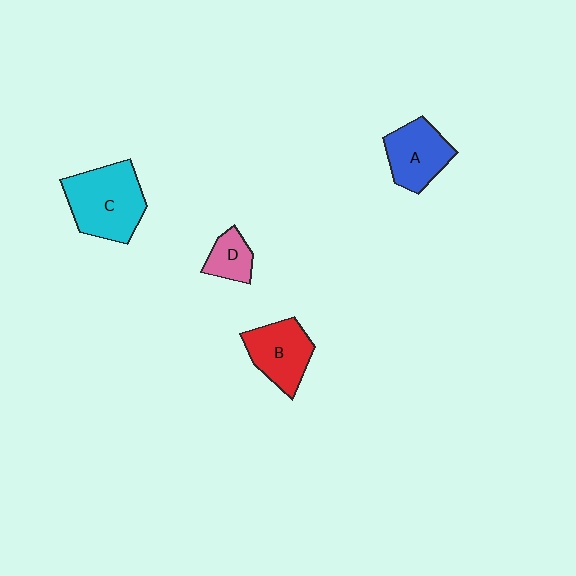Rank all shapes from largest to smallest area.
From largest to smallest: C (cyan), B (red), A (blue), D (pink).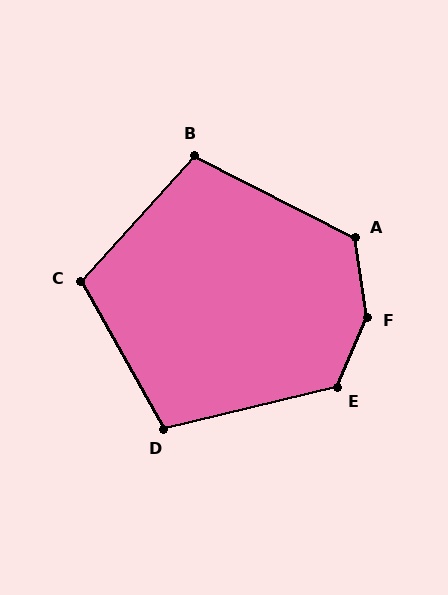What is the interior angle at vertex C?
Approximately 108 degrees (obtuse).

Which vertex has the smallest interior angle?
B, at approximately 106 degrees.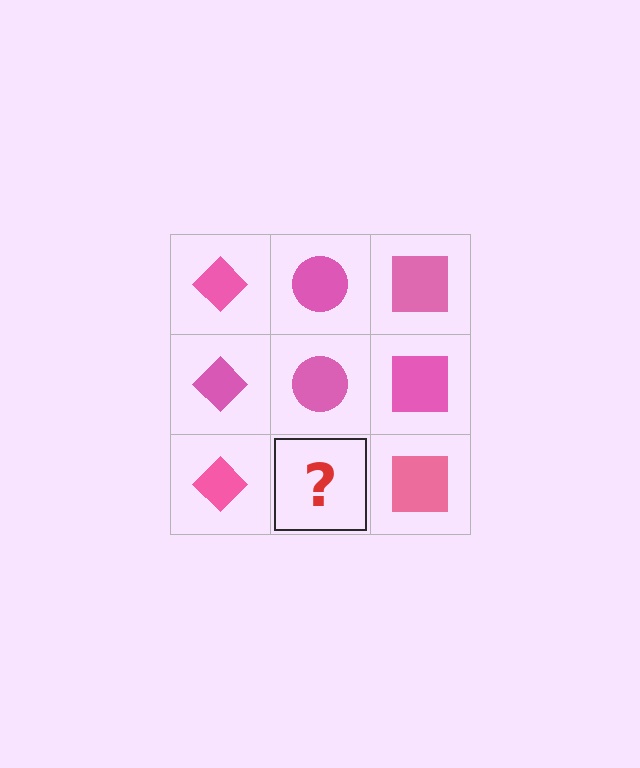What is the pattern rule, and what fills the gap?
The rule is that each column has a consistent shape. The gap should be filled with a pink circle.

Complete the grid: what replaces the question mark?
The question mark should be replaced with a pink circle.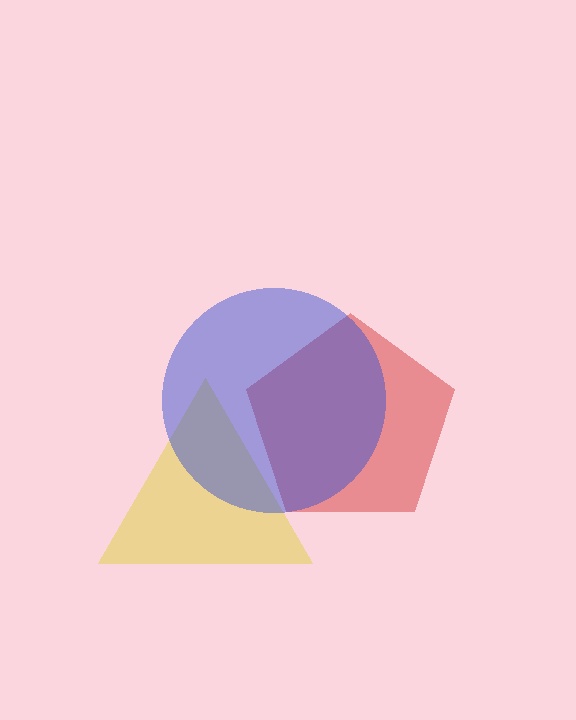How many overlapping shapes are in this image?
There are 3 overlapping shapes in the image.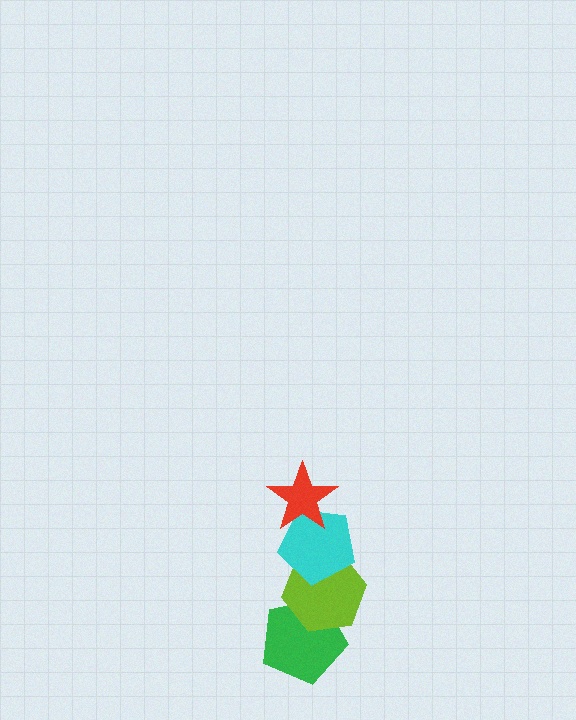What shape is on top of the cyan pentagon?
The red star is on top of the cyan pentagon.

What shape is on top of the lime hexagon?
The cyan pentagon is on top of the lime hexagon.